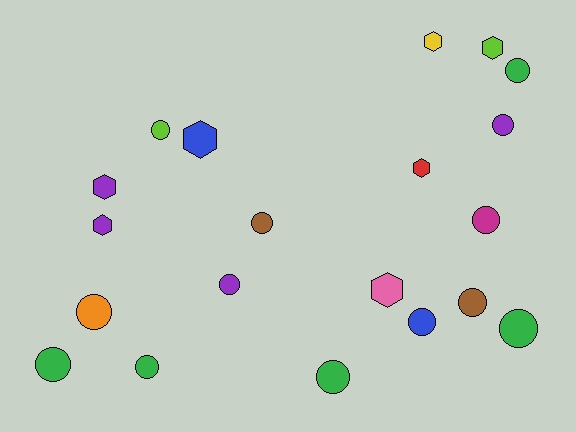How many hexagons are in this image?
There are 7 hexagons.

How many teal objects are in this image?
There are no teal objects.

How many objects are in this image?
There are 20 objects.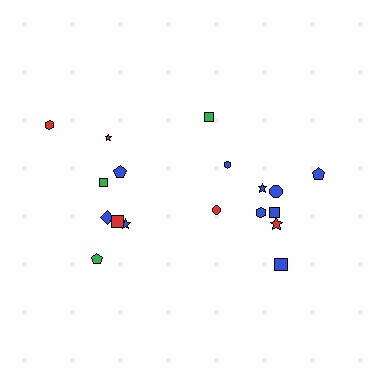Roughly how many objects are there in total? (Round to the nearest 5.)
Roughly 20 objects in total.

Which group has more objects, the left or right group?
The right group.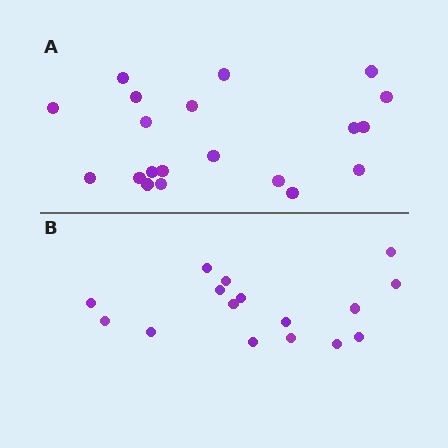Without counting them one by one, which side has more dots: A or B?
Region A (the top region) has more dots.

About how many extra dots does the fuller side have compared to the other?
Region A has about 4 more dots than region B.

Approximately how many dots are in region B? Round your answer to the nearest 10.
About 20 dots. (The exact count is 16, which rounds to 20.)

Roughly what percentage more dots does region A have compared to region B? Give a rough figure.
About 25% more.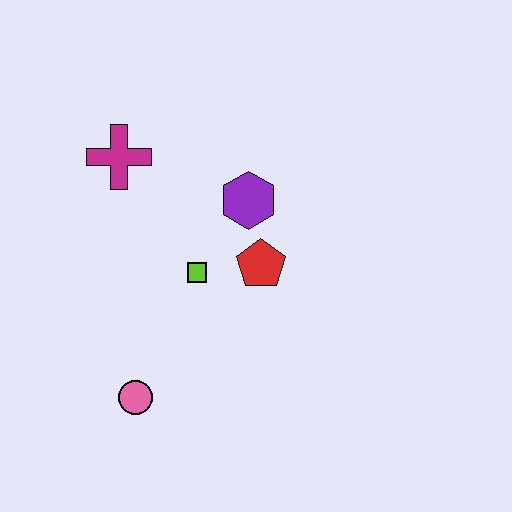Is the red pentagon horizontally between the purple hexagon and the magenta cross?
No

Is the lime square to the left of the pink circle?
No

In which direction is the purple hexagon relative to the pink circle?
The purple hexagon is above the pink circle.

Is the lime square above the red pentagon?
No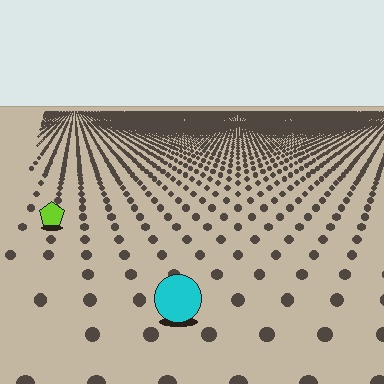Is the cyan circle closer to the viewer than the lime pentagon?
Yes. The cyan circle is closer — you can tell from the texture gradient: the ground texture is coarser near it.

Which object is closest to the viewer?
The cyan circle is closest. The texture marks near it are larger and more spread out.